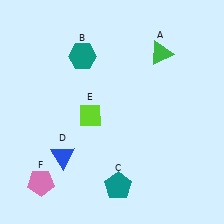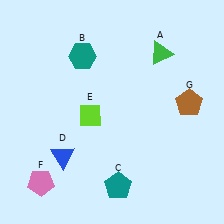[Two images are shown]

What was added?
A brown pentagon (G) was added in Image 2.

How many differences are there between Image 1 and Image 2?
There is 1 difference between the two images.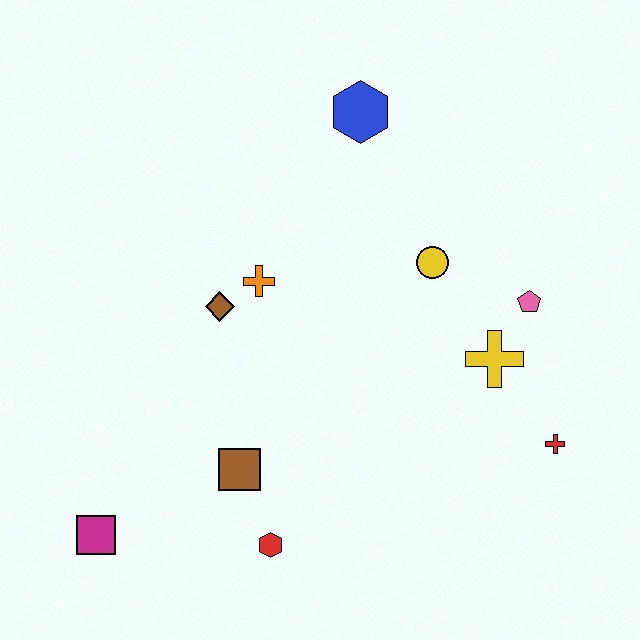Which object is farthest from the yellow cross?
The magenta square is farthest from the yellow cross.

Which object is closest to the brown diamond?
The orange cross is closest to the brown diamond.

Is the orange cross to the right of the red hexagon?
No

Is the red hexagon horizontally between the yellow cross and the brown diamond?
Yes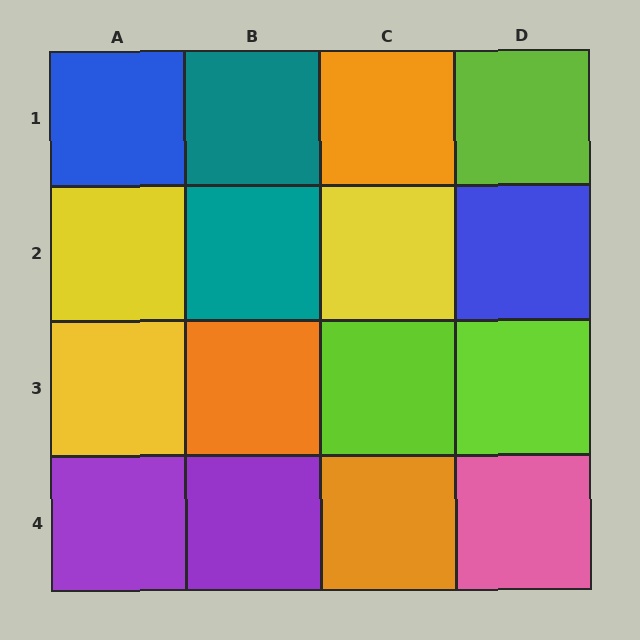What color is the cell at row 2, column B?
Teal.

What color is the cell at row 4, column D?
Pink.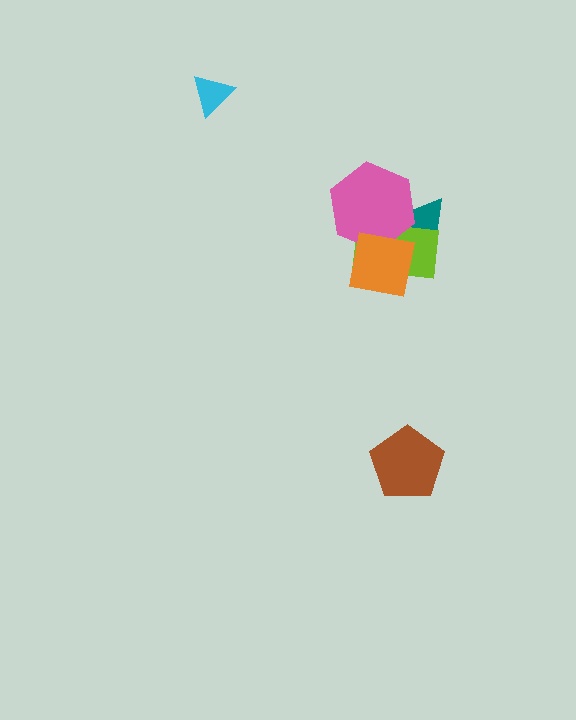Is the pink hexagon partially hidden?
Yes, it is partially covered by another shape.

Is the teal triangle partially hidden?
Yes, it is partially covered by another shape.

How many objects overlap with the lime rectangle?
3 objects overlap with the lime rectangle.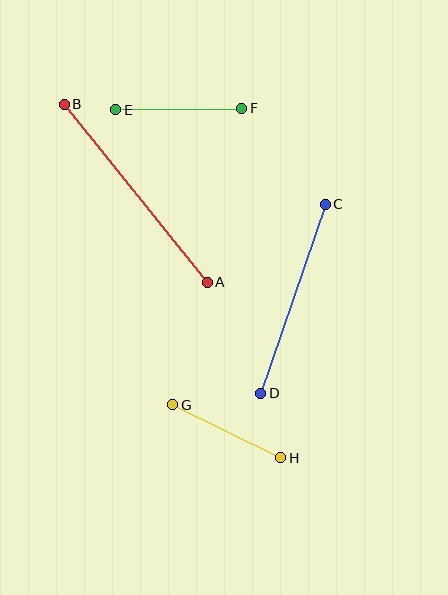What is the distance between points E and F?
The distance is approximately 126 pixels.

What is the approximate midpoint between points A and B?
The midpoint is at approximately (136, 193) pixels.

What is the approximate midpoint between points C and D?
The midpoint is at approximately (293, 299) pixels.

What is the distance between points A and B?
The distance is approximately 229 pixels.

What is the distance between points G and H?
The distance is approximately 121 pixels.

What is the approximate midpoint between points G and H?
The midpoint is at approximately (227, 431) pixels.